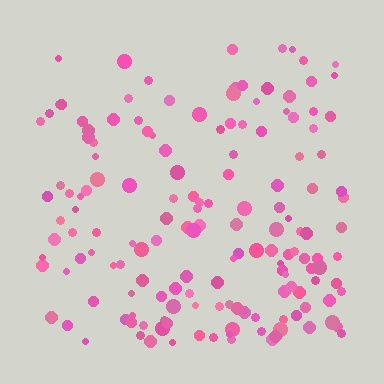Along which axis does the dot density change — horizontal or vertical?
Vertical.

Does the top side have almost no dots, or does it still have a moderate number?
Still a moderate number, just noticeably fewer than the bottom.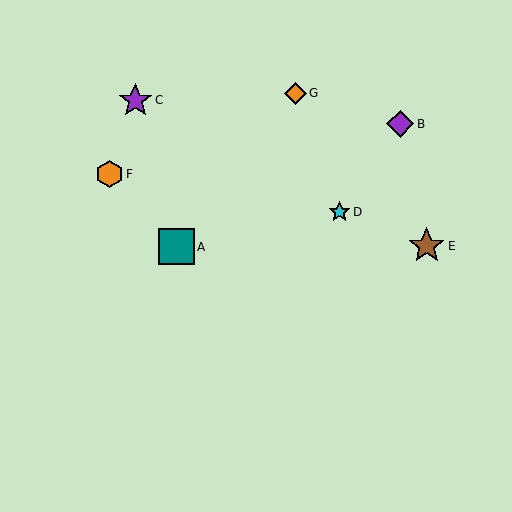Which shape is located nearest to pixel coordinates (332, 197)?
The cyan star (labeled D) at (339, 212) is nearest to that location.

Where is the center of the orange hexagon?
The center of the orange hexagon is at (110, 174).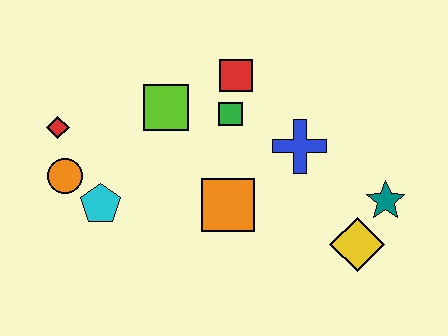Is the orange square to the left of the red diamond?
No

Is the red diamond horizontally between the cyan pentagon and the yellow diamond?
No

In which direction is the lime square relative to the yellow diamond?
The lime square is to the left of the yellow diamond.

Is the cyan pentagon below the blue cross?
Yes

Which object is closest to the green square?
The red square is closest to the green square.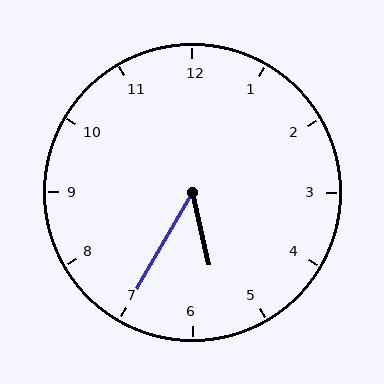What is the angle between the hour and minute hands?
Approximately 42 degrees.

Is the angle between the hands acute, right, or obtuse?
It is acute.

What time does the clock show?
5:35.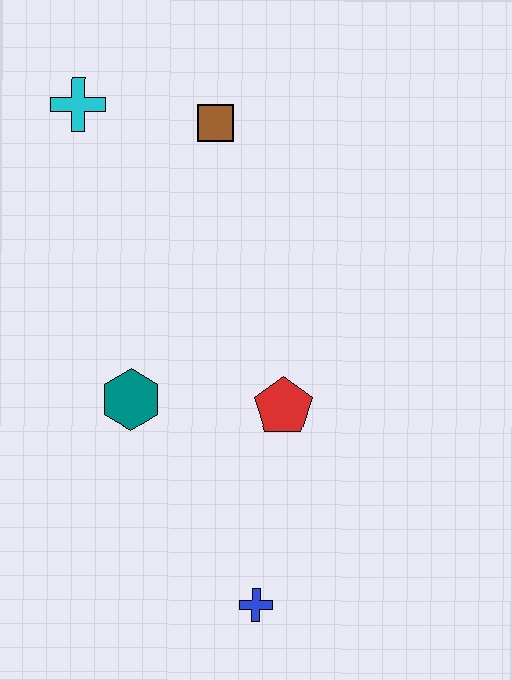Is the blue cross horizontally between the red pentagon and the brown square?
Yes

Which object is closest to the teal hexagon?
The red pentagon is closest to the teal hexagon.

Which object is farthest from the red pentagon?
The cyan cross is farthest from the red pentagon.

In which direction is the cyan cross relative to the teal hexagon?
The cyan cross is above the teal hexagon.